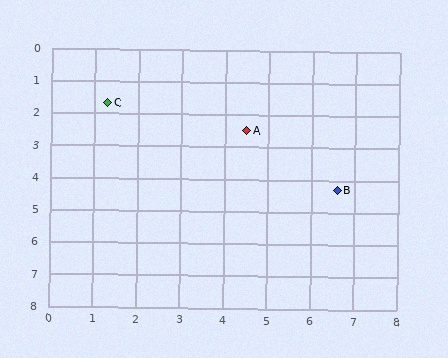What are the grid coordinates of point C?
Point C is at approximately (1.3, 1.7).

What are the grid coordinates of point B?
Point B is at approximately (6.6, 4.3).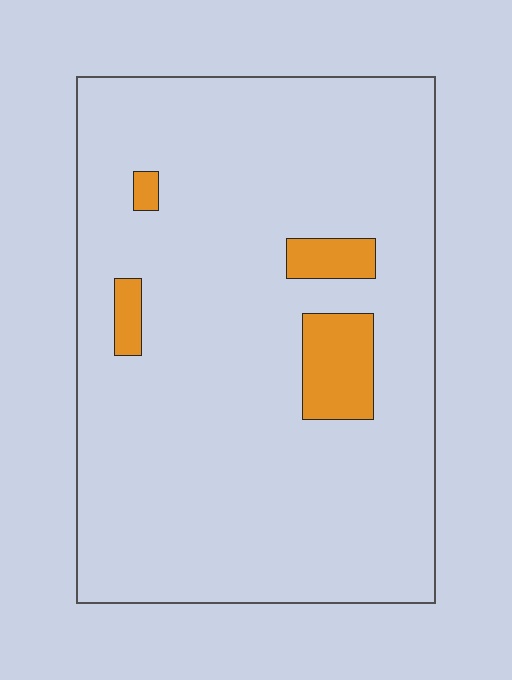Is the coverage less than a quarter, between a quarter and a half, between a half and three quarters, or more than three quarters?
Less than a quarter.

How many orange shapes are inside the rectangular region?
4.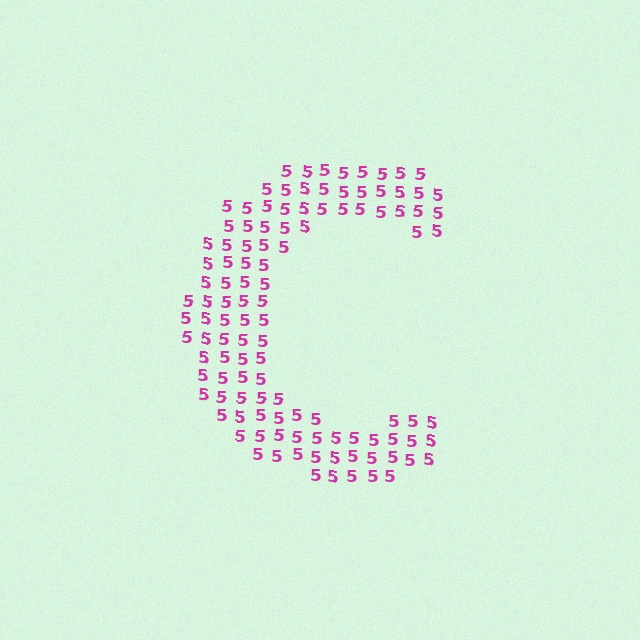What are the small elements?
The small elements are digit 5's.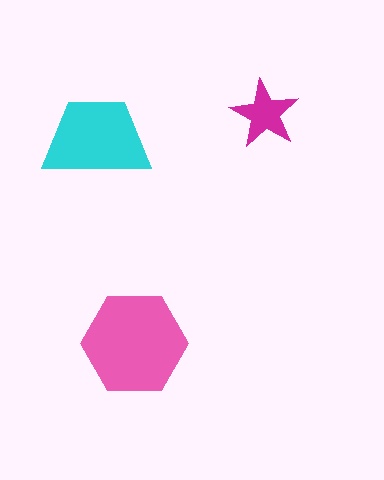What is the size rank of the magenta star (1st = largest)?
3rd.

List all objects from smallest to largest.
The magenta star, the cyan trapezoid, the pink hexagon.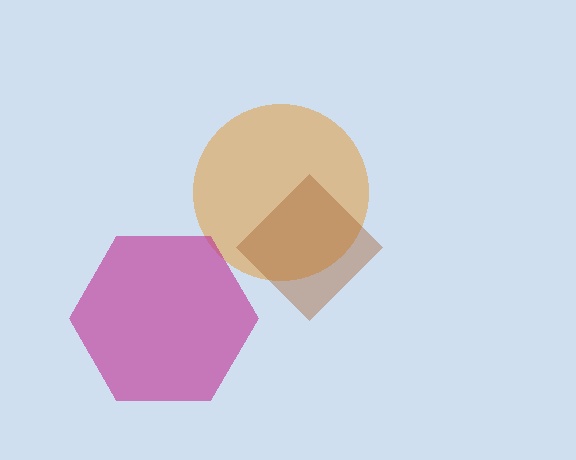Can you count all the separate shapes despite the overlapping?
Yes, there are 3 separate shapes.